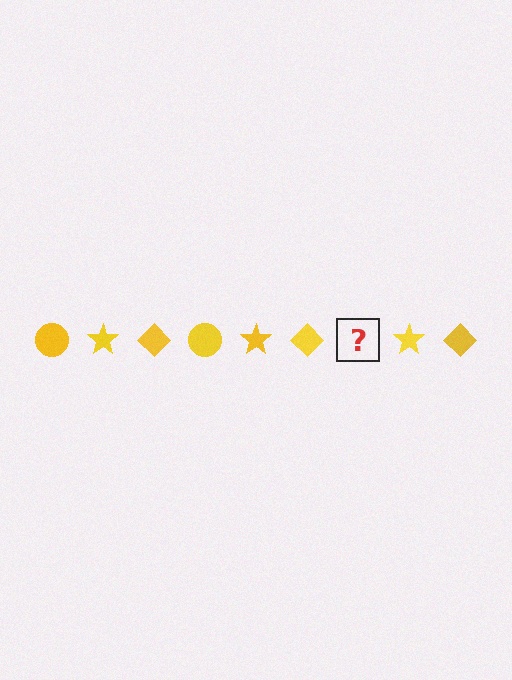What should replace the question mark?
The question mark should be replaced with a yellow circle.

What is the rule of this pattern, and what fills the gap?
The rule is that the pattern cycles through circle, star, diamond shapes in yellow. The gap should be filled with a yellow circle.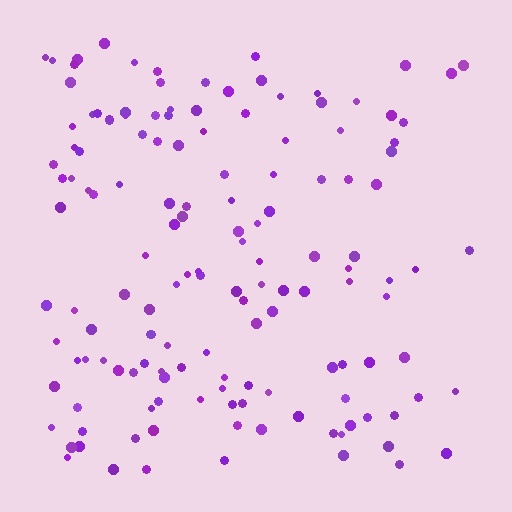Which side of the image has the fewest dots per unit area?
The right.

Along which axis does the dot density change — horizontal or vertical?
Horizontal.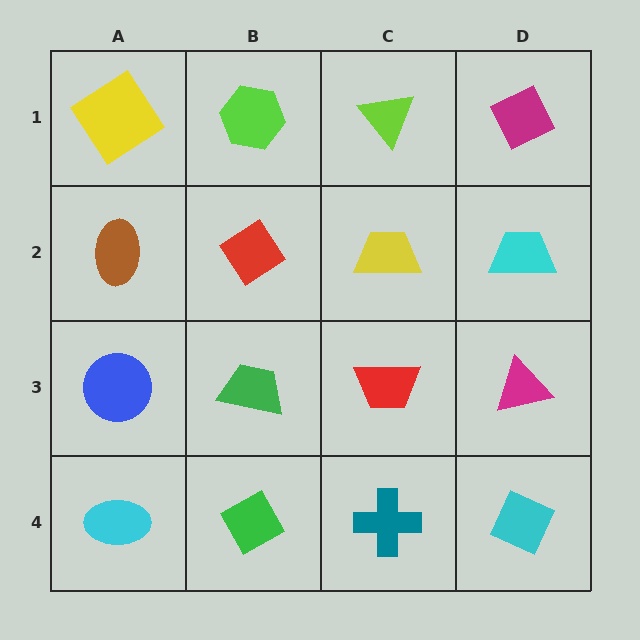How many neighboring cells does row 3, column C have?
4.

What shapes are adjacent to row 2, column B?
A lime hexagon (row 1, column B), a green trapezoid (row 3, column B), a brown ellipse (row 2, column A), a yellow trapezoid (row 2, column C).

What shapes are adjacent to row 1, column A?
A brown ellipse (row 2, column A), a lime hexagon (row 1, column B).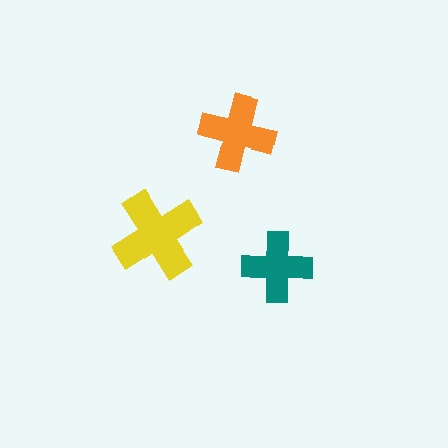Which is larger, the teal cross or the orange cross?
The orange one.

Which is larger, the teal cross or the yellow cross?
The yellow one.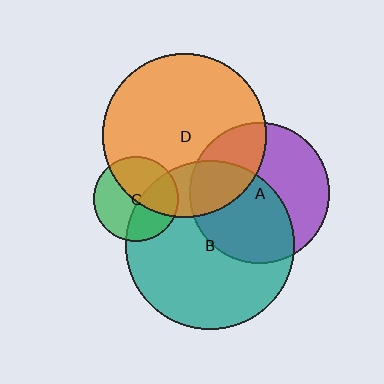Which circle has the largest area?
Circle B (teal).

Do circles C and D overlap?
Yes.